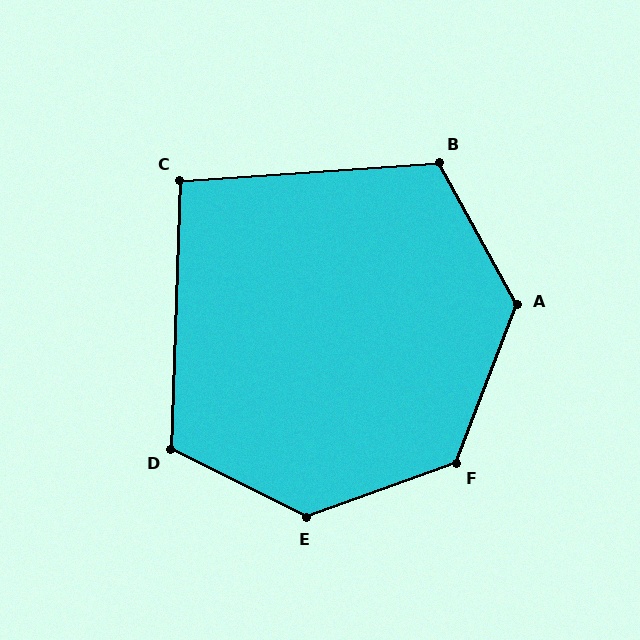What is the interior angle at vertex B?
Approximately 115 degrees (obtuse).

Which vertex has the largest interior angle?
E, at approximately 134 degrees.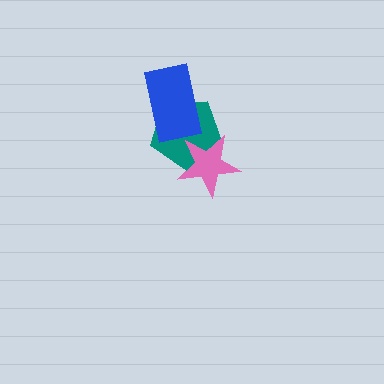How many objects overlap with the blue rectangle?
1 object overlaps with the blue rectangle.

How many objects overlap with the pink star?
1 object overlaps with the pink star.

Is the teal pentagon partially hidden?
Yes, it is partially covered by another shape.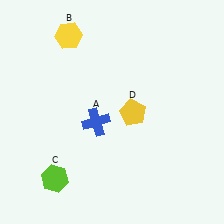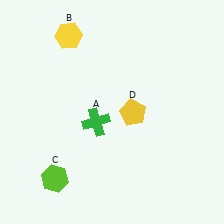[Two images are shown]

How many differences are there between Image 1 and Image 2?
There is 1 difference between the two images.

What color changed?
The cross (A) changed from blue in Image 1 to green in Image 2.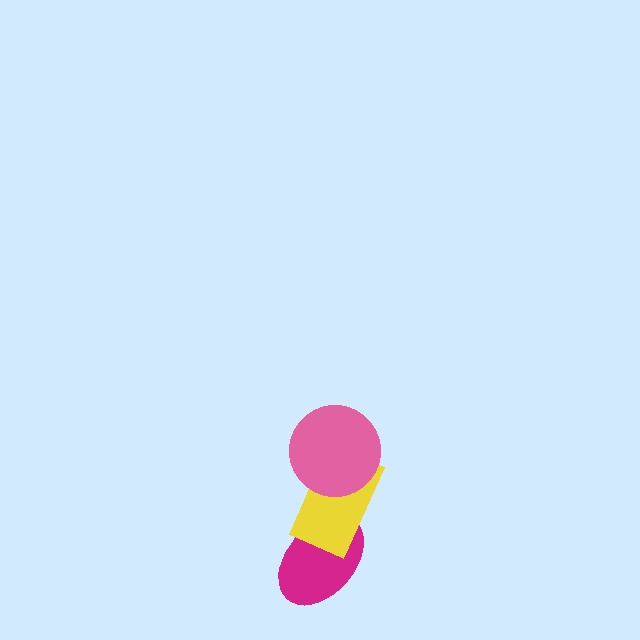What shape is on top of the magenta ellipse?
The yellow rectangle is on top of the magenta ellipse.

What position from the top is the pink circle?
The pink circle is 1st from the top.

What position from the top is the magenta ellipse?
The magenta ellipse is 3rd from the top.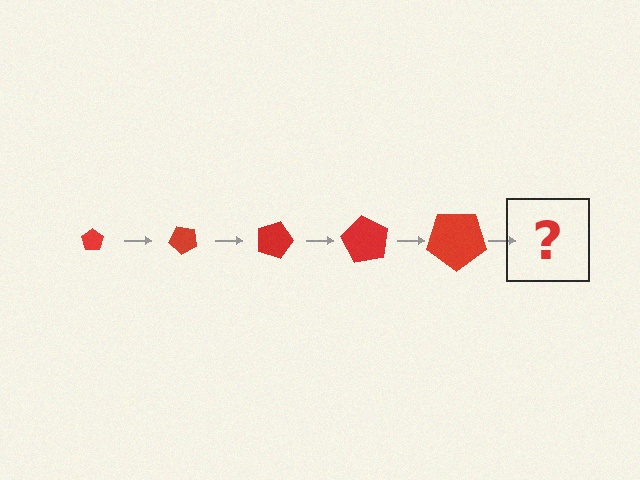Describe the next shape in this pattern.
It should be a pentagon, larger than the previous one and rotated 225 degrees from the start.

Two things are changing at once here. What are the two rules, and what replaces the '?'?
The two rules are that the pentagon grows larger each step and it rotates 45 degrees each step. The '?' should be a pentagon, larger than the previous one and rotated 225 degrees from the start.